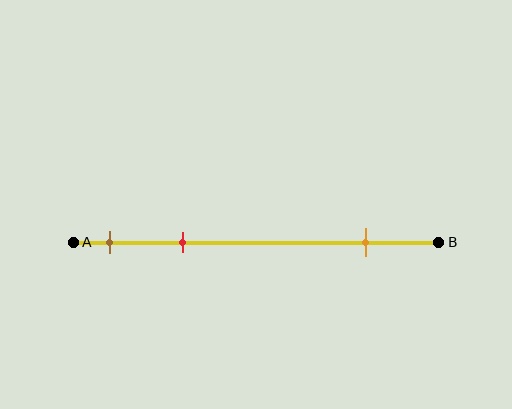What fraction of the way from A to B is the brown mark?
The brown mark is approximately 10% (0.1) of the way from A to B.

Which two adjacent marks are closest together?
The brown and red marks are the closest adjacent pair.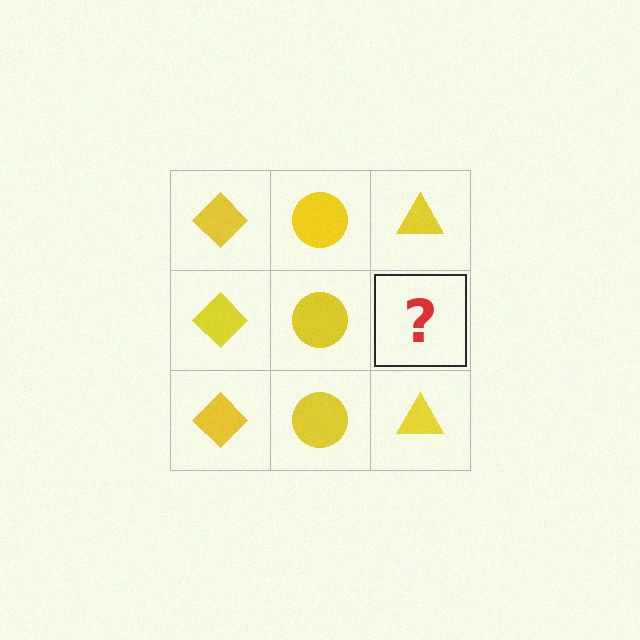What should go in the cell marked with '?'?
The missing cell should contain a yellow triangle.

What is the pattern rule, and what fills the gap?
The rule is that each column has a consistent shape. The gap should be filled with a yellow triangle.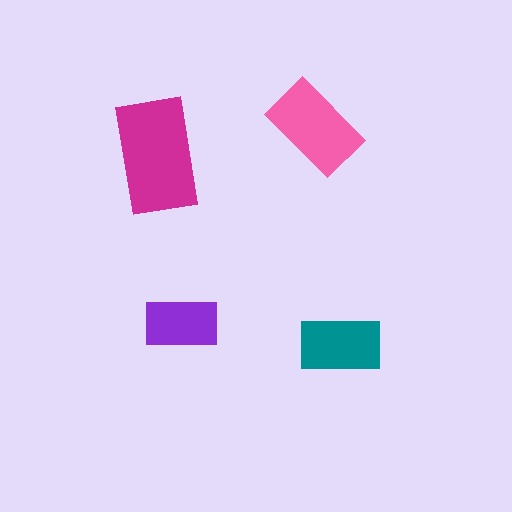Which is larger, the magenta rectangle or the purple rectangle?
The magenta one.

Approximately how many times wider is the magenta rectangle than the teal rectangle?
About 1.5 times wider.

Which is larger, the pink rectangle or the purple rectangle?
The pink one.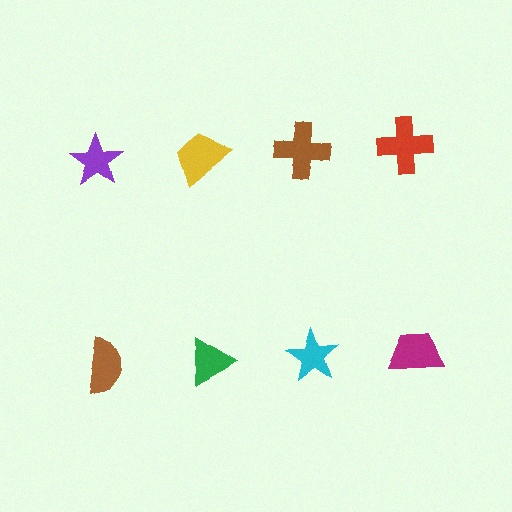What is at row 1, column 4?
A red cross.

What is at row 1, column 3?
A brown cross.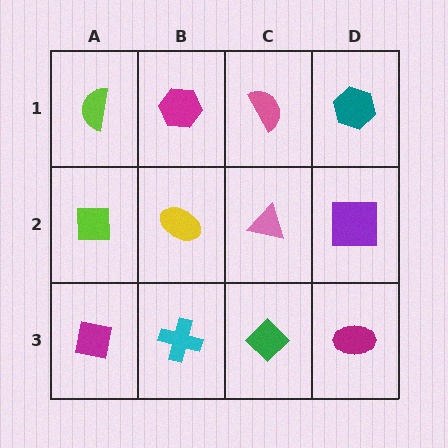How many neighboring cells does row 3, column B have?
3.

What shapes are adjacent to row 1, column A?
A lime square (row 2, column A), a magenta hexagon (row 1, column B).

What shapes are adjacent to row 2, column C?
A pink semicircle (row 1, column C), a green diamond (row 3, column C), a yellow ellipse (row 2, column B), a purple square (row 2, column D).